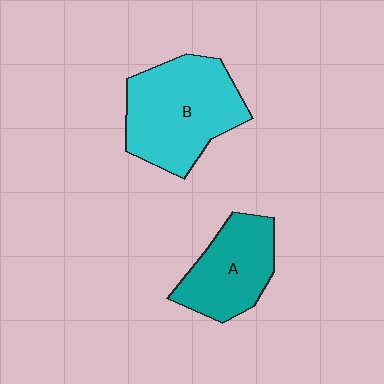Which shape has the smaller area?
Shape A (teal).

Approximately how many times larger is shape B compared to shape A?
Approximately 1.4 times.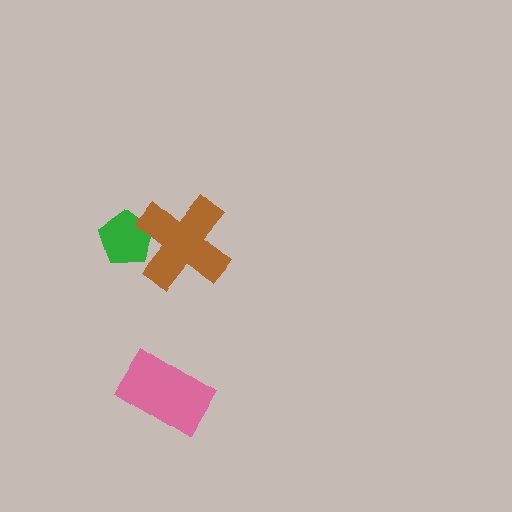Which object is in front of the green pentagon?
The brown cross is in front of the green pentagon.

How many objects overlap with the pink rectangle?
0 objects overlap with the pink rectangle.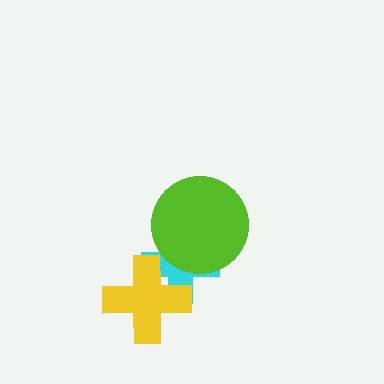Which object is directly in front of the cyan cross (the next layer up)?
The yellow cross is directly in front of the cyan cross.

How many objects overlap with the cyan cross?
2 objects overlap with the cyan cross.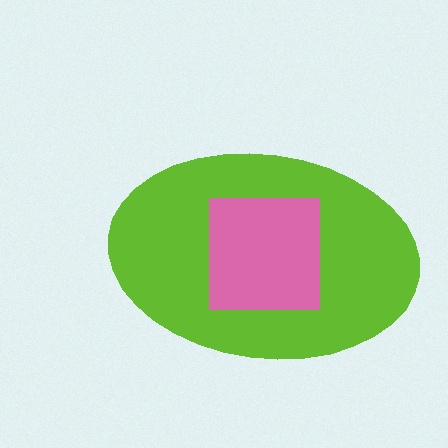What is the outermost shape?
The lime ellipse.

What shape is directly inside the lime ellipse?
The pink square.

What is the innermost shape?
The pink square.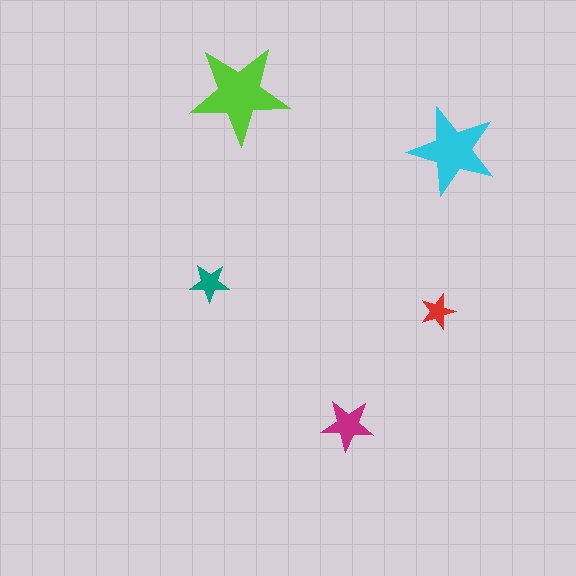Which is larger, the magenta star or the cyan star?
The cyan one.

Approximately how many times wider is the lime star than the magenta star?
About 2 times wider.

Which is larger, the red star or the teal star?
The teal one.